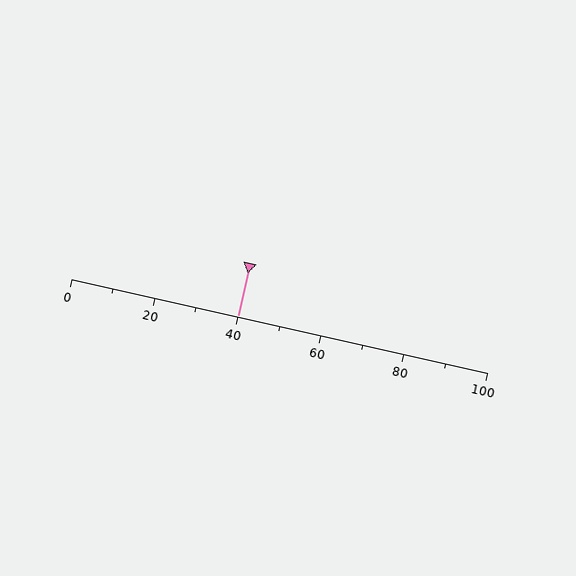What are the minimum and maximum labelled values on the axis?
The axis runs from 0 to 100.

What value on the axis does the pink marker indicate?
The marker indicates approximately 40.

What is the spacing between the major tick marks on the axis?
The major ticks are spaced 20 apart.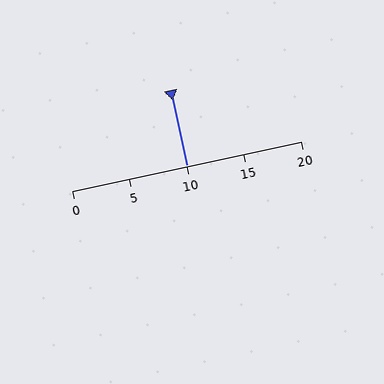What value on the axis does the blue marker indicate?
The marker indicates approximately 10.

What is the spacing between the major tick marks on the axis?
The major ticks are spaced 5 apart.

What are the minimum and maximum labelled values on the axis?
The axis runs from 0 to 20.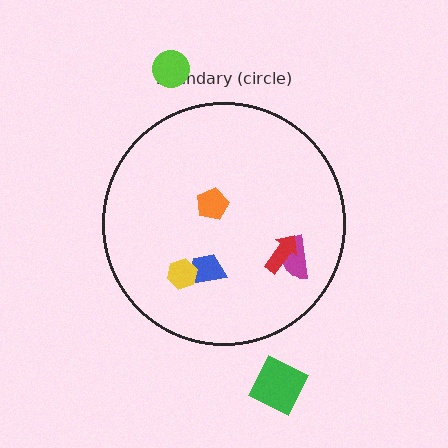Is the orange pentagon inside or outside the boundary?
Inside.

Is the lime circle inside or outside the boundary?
Outside.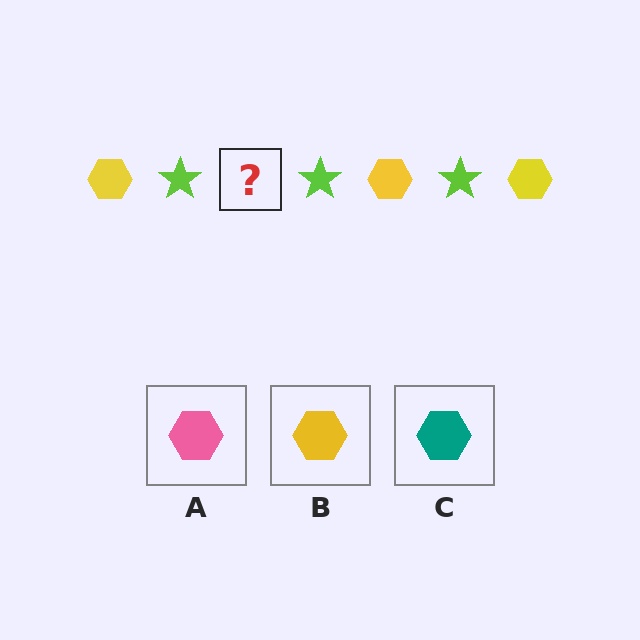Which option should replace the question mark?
Option B.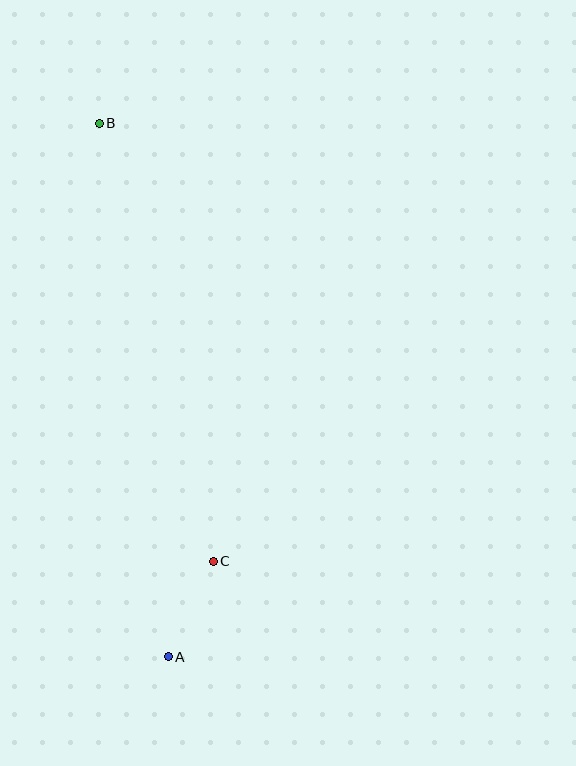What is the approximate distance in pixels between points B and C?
The distance between B and C is approximately 453 pixels.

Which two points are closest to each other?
Points A and C are closest to each other.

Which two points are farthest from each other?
Points A and B are farthest from each other.